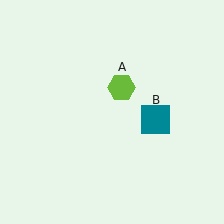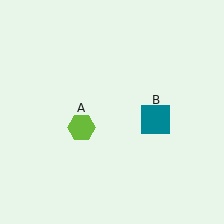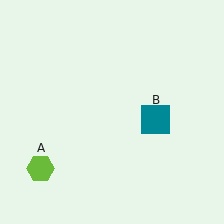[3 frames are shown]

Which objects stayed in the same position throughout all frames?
Teal square (object B) remained stationary.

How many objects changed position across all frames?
1 object changed position: lime hexagon (object A).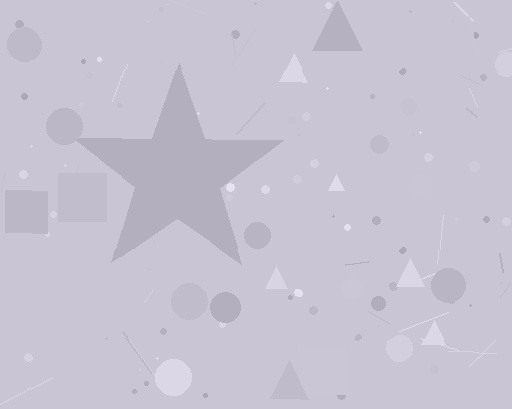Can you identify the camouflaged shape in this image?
The camouflaged shape is a star.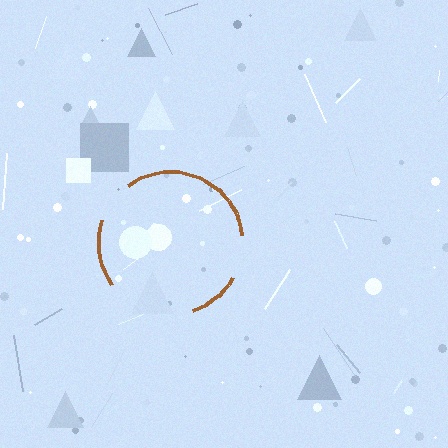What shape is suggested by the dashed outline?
The dashed outline suggests a circle.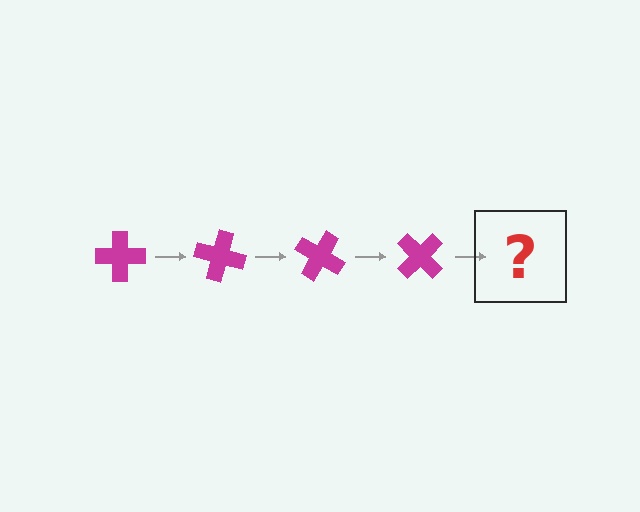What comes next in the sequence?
The next element should be a magenta cross rotated 60 degrees.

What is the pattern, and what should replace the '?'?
The pattern is that the cross rotates 15 degrees each step. The '?' should be a magenta cross rotated 60 degrees.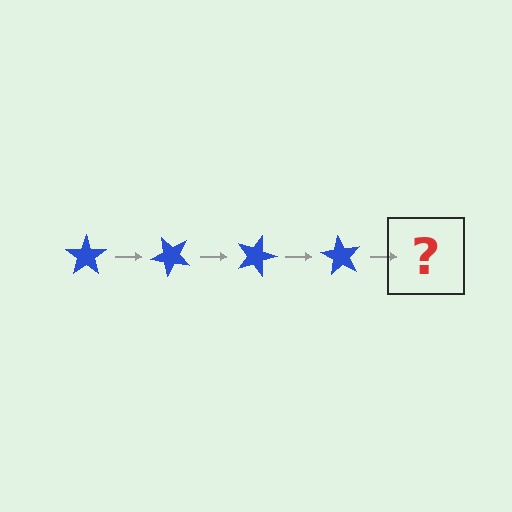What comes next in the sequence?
The next element should be a blue star rotated 180 degrees.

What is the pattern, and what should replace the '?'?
The pattern is that the star rotates 45 degrees each step. The '?' should be a blue star rotated 180 degrees.